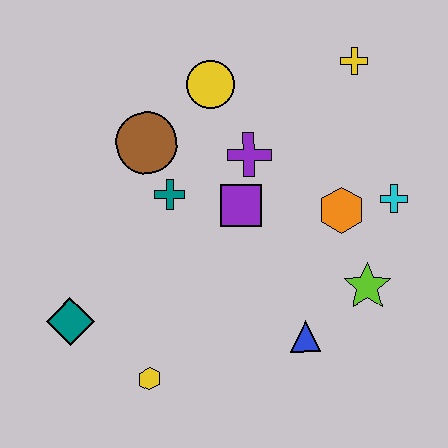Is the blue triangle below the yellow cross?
Yes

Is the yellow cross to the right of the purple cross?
Yes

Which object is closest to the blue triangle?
The lime star is closest to the blue triangle.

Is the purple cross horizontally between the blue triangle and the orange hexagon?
No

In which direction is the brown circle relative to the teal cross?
The brown circle is above the teal cross.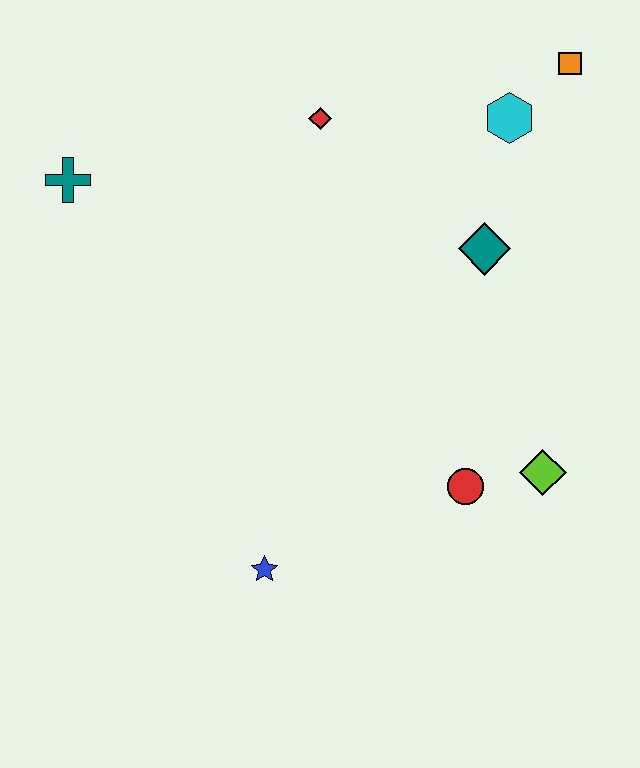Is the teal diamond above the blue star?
Yes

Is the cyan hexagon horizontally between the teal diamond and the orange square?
Yes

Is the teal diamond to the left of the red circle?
No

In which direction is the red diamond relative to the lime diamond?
The red diamond is above the lime diamond.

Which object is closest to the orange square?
The cyan hexagon is closest to the orange square.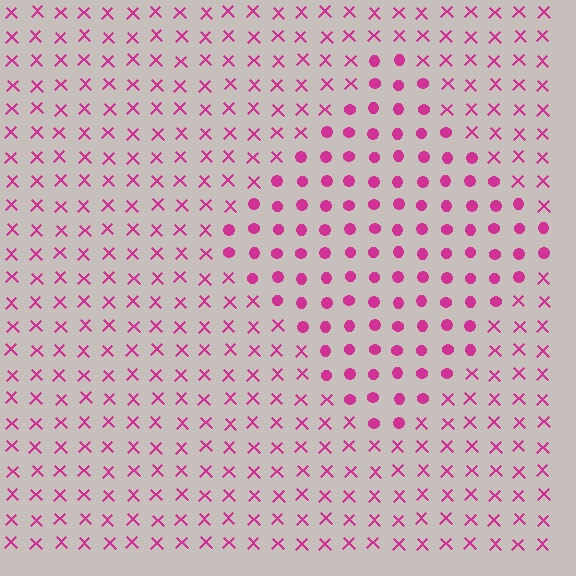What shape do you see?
I see a diamond.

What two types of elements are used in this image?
The image uses circles inside the diamond region and X marks outside it.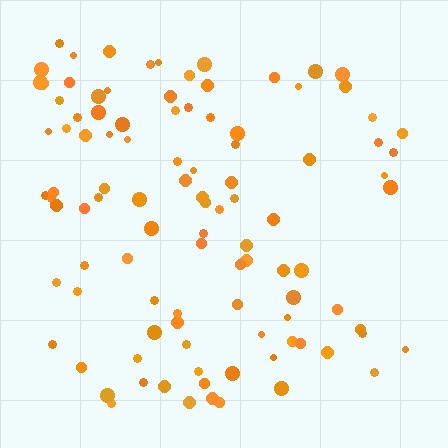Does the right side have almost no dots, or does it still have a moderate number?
Still a moderate number, just noticeably fewer than the left.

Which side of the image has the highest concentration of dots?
The left.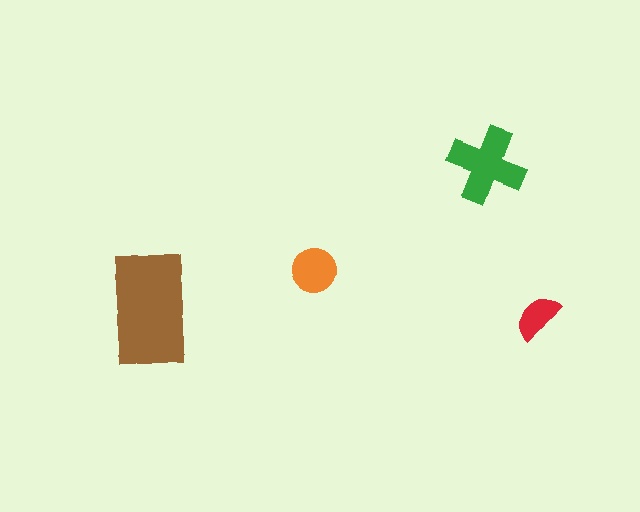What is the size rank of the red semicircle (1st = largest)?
4th.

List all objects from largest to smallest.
The brown rectangle, the green cross, the orange circle, the red semicircle.